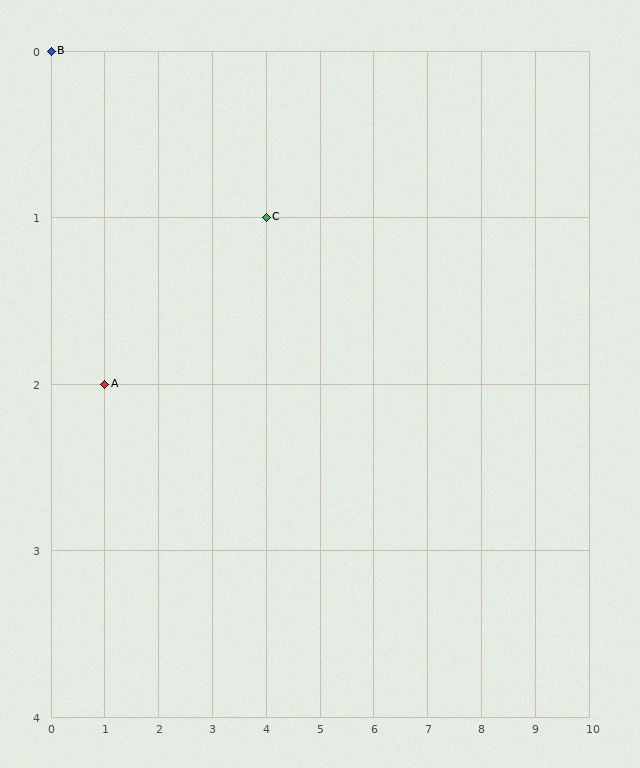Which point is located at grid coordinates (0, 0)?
Point B is at (0, 0).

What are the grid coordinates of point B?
Point B is at grid coordinates (0, 0).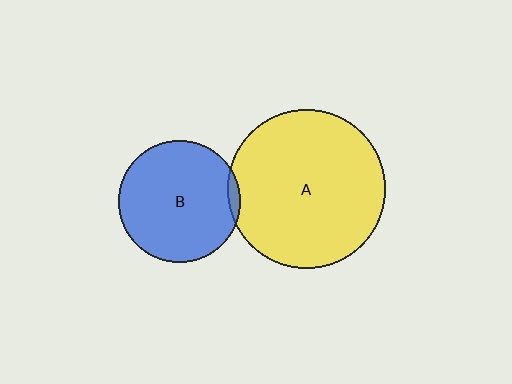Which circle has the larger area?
Circle A (yellow).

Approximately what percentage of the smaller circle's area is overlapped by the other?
Approximately 5%.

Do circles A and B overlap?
Yes.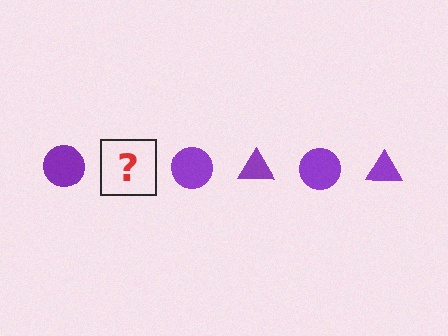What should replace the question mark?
The question mark should be replaced with a purple triangle.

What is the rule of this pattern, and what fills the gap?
The rule is that the pattern cycles through circle, triangle shapes in purple. The gap should be filled with a purple triangle.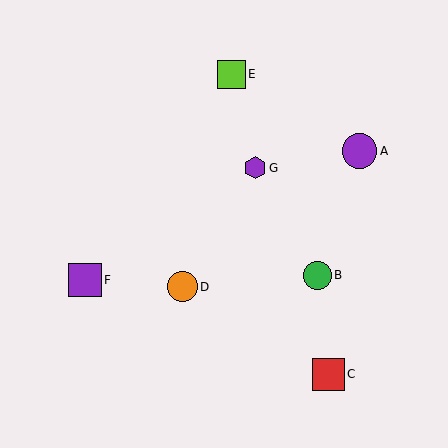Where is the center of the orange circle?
The center of the orange circle is at (182, 287).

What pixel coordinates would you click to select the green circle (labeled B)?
Click at (317, 275) to select the green circle B.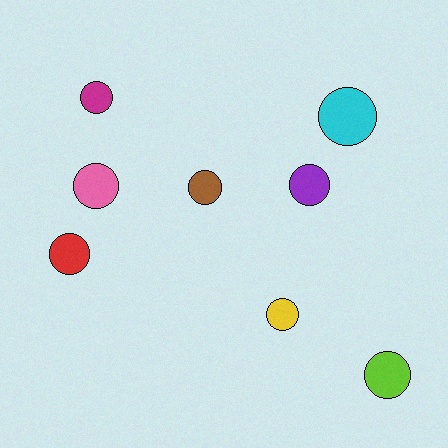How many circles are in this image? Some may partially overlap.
There are 8 circles.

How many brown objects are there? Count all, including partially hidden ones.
There is 1 brown object.